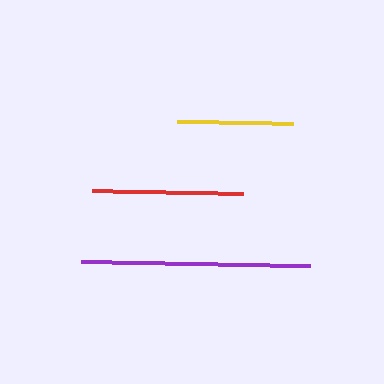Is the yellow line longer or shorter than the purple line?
The purple line is longer than the yellow line.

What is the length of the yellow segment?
The yellow segment is approximately 116 pixels long.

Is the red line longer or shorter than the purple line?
The purple line is longer than the red line.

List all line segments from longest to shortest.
From longest to shortest: purple, red, yellow.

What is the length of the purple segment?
The purple segment is approximately 229 pixels long.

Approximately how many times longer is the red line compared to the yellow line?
The red line is approximately 1.3 times the length of the yellow line.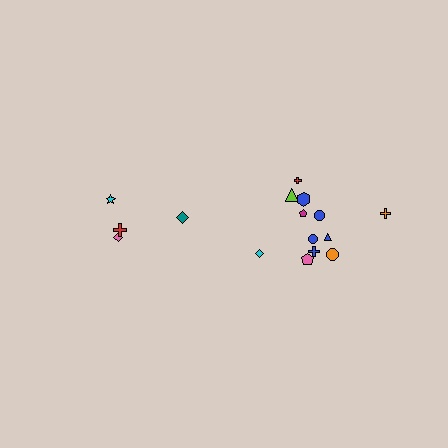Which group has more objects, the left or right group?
The right group.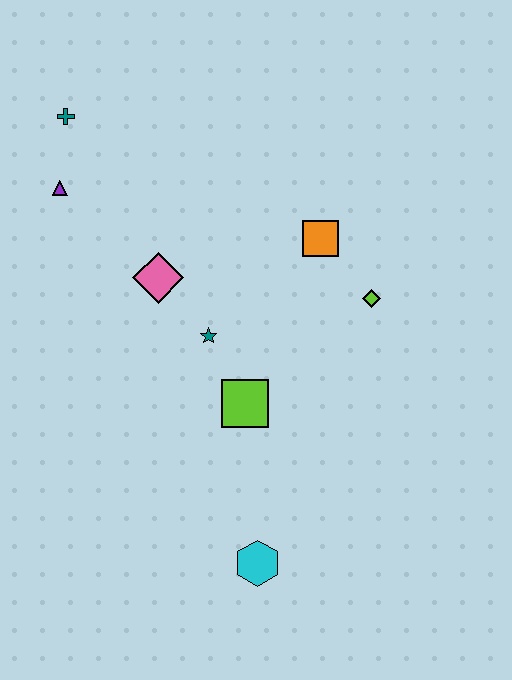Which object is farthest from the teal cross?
The cyan hexagon is farthest from the teal cross.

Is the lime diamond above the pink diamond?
No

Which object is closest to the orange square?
The lime diamond is closest to the orange square.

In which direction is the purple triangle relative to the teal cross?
The purple triangle is below the teal cross.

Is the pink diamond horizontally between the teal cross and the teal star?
Yes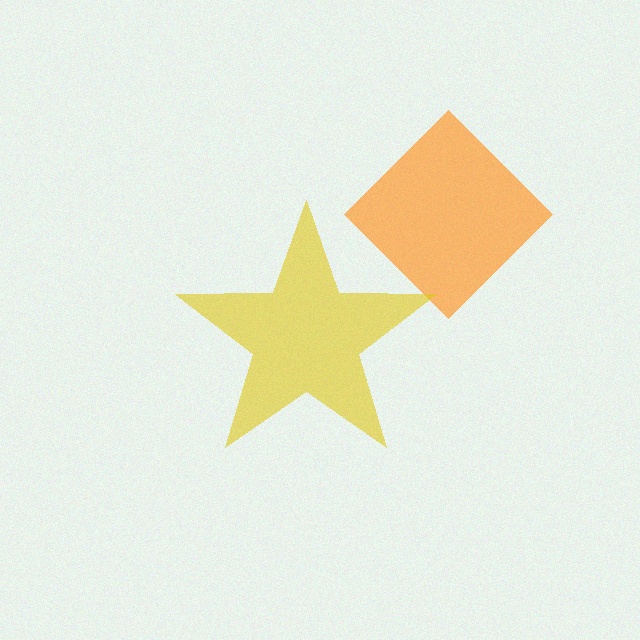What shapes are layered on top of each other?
The layered shapes are: an orange diamond, a yellow star.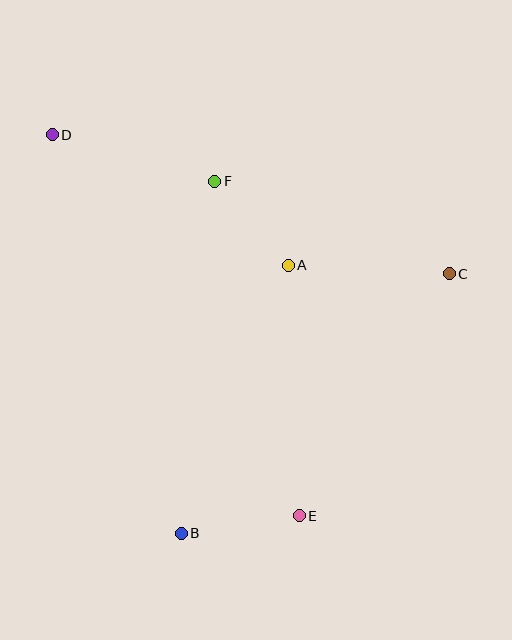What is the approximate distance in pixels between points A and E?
The distance between A and E is approximately 251 pixels.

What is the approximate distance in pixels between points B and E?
The distance between B and E is approximately 119 pixels.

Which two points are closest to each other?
Points A and F are closest to each other.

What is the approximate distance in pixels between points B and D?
The distance between B and D is approximately 419 pixels.